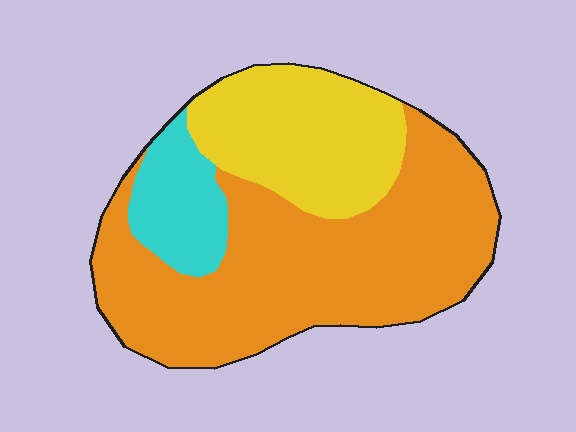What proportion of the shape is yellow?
Yellow covers around 25% of the shape.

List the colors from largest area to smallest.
From largest to smallest: orange, yellow, cyan.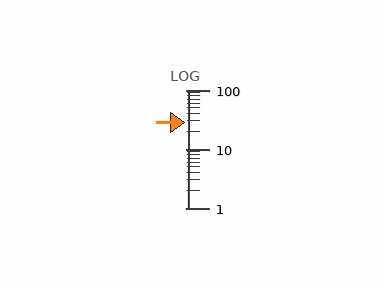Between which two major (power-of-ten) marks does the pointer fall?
The pointer is between 10 and 100.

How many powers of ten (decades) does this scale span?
The scale spans 2 decades, from 1 to 100.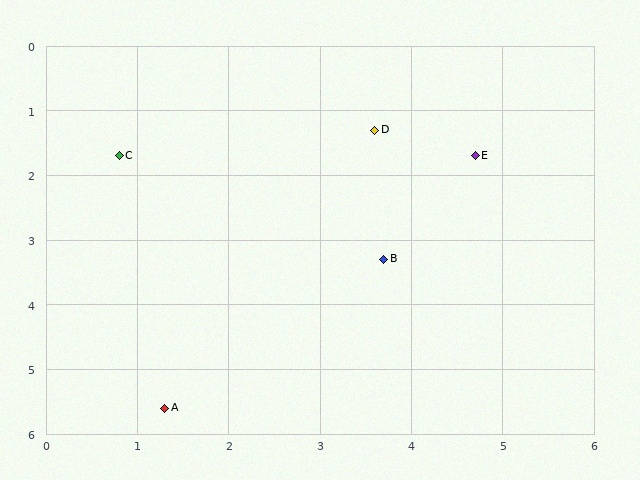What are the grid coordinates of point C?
Point C is at approximately (0.8, 1.7).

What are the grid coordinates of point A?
Point A is at approximately (1.3, 5.6).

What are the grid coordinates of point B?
Point B is at approximately (3.7, 3.3).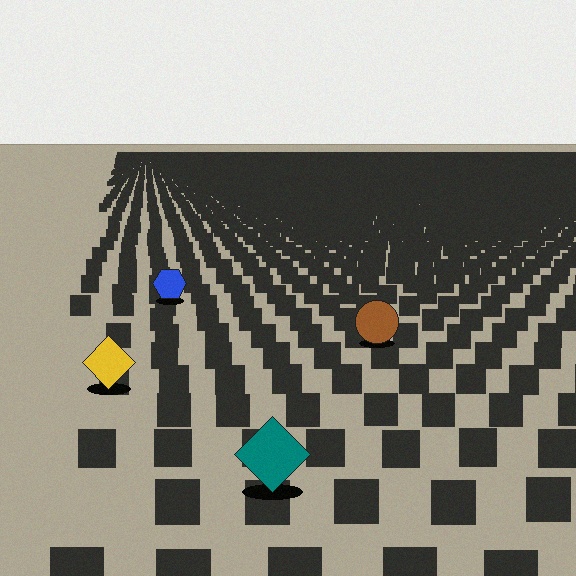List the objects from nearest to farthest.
From nearest to farthest: the teal diamond, the yellow diamond, the brown circle, the blue hexagon.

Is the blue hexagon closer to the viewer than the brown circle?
No. The brown circle is closer — you can tell from the texture gradient: the ground texture is coarser near it.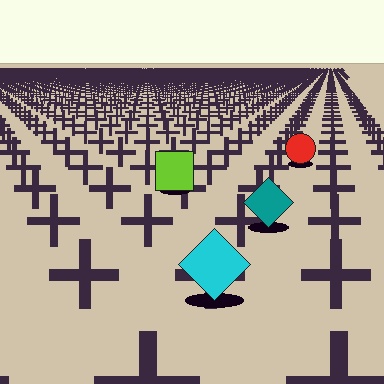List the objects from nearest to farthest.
From nearest to farthest: the cyan diamond, the teal diamond, the lime square, the red circle.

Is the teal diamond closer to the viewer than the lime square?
Yes. The teal diamond is closer — you can tell from the texture gradient: the ground texture is coarser near it.